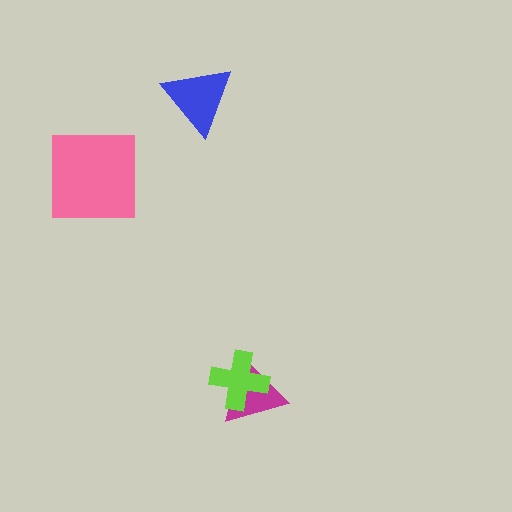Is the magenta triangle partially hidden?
Yes, it is partially covered by another shape.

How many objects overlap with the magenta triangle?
1 object overlaps with the magenta triangle.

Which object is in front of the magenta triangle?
The lime cross is in front of the magenta triangle.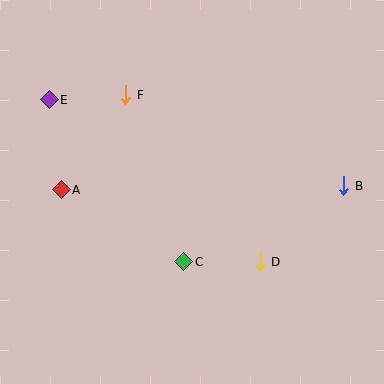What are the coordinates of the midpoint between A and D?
The midpoint between A and D is at (161, 226).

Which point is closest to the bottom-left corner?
Point A is closest to the bottom-left corner.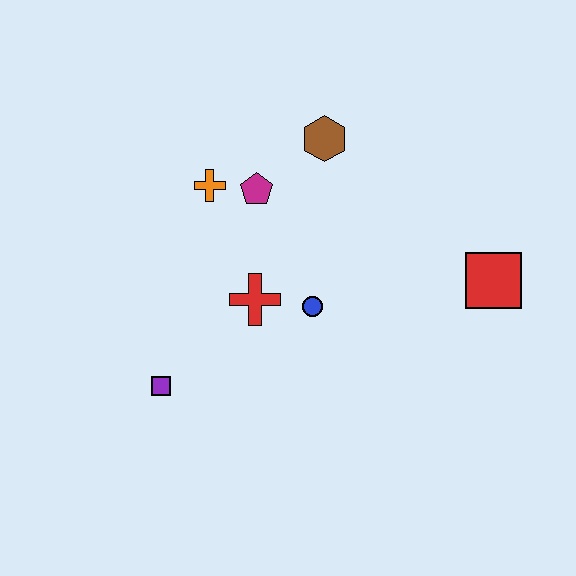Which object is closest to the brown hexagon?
The magenta pentagon is closest to the brown hexagon.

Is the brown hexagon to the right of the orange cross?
Yes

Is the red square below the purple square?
No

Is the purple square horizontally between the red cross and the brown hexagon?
No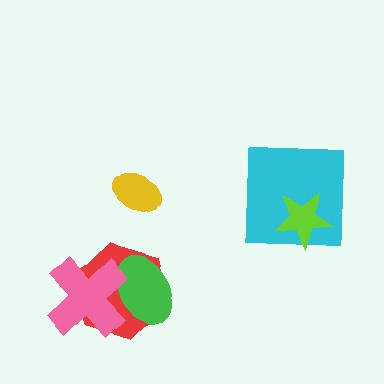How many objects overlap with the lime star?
1 object overlaps with the lime star.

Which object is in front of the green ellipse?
The pink cross is in front of the green ellipse.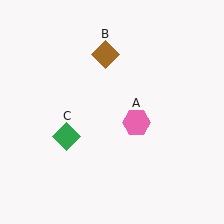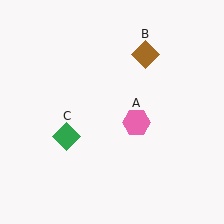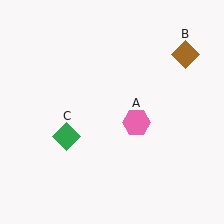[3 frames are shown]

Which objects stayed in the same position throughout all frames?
Pink hexagon (object A) and green diamond (object C) remained stationary.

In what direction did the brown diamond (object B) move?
The brown diamond (object B) moved right.